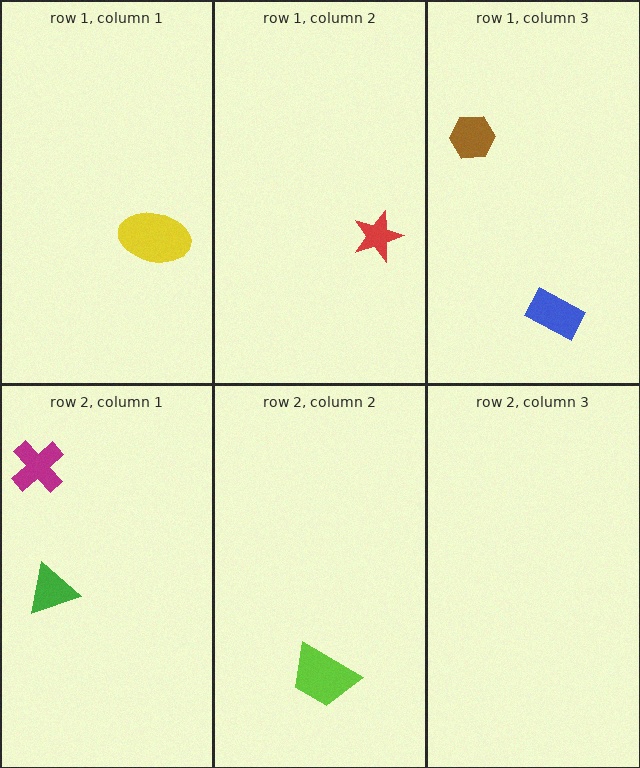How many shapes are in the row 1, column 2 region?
1.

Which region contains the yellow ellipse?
The row 1, column 1 region.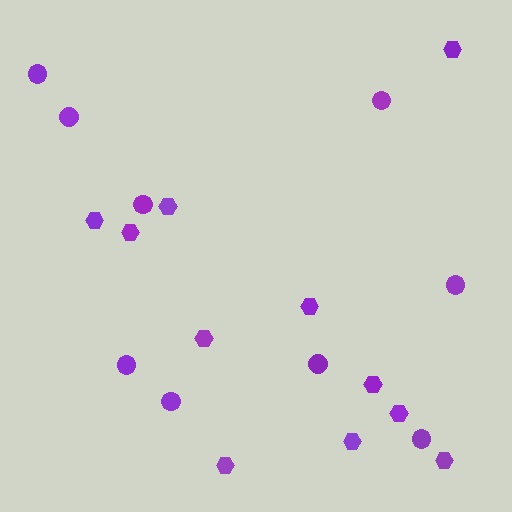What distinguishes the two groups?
There are 2 groups: one group of hexagons (11) and one group of circles (9).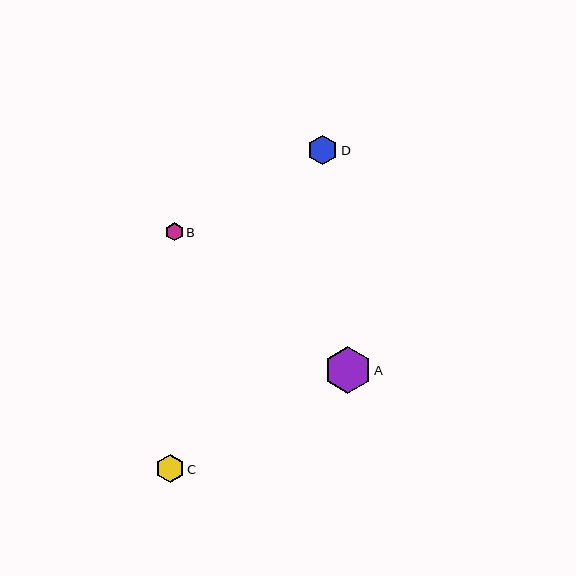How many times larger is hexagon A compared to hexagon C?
Hexagon A is approximately 1.7 times the size of hexagon C.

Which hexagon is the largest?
Hexagon A is the largest with a size of approximately 47 pixels.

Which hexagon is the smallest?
Hexagon B is the smallest with a size of approximately 18 pixels.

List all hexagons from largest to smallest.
From largest to smallest: A, D, C, B.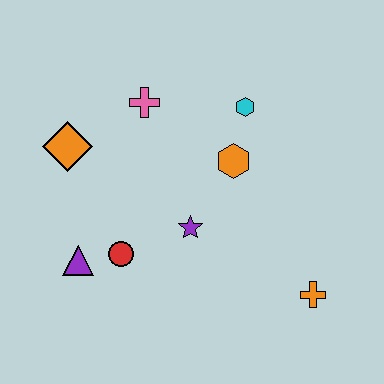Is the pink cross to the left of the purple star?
Yes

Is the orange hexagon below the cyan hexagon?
Yes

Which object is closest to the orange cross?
The purple star is closest to the orange cross.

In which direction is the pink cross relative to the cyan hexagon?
The pink cross is to the left of the cyan hexagon.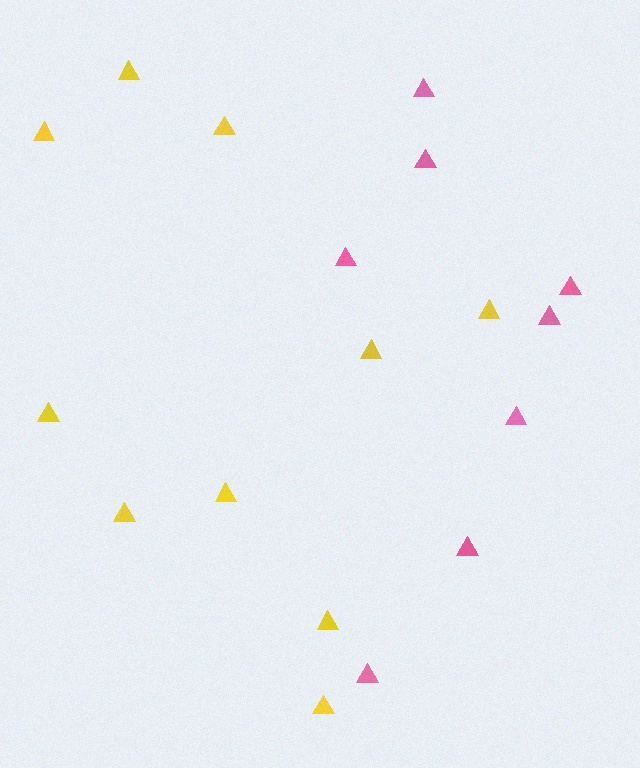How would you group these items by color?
There are 2 groups: one group of yellow triangles (10) and one group of pink triangles (8).